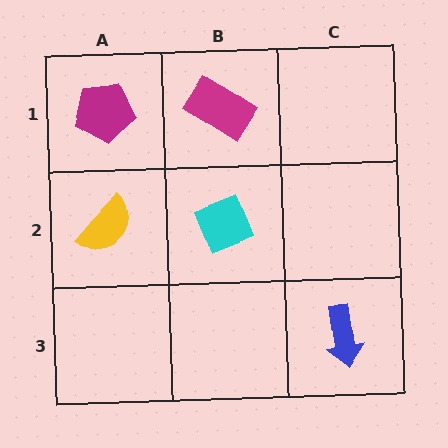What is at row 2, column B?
A cyan diamond.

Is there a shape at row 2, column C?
No, that cell is empty.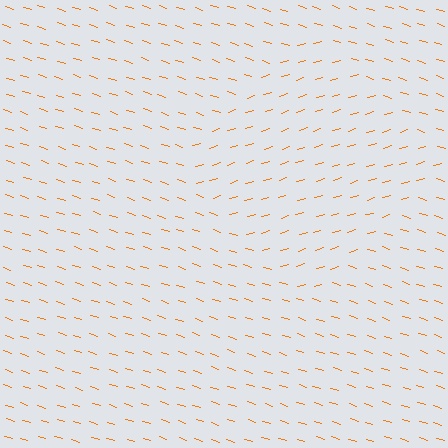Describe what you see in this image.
The image is filled with small orange line segments. A diamond region in the image has lines oriented differently from the surrounding lines, creating a visible texture boundary.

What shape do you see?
I see a diamond.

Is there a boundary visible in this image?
Yes, there is a texture boundary formed by a change in line orientation.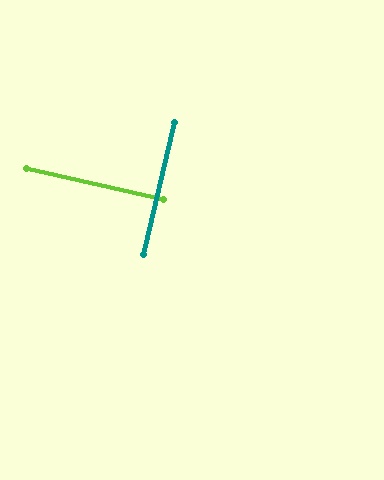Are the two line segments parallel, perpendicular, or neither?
Perpendicular — they meet at approximately 90°.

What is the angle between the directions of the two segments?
Approximately 90 degrees.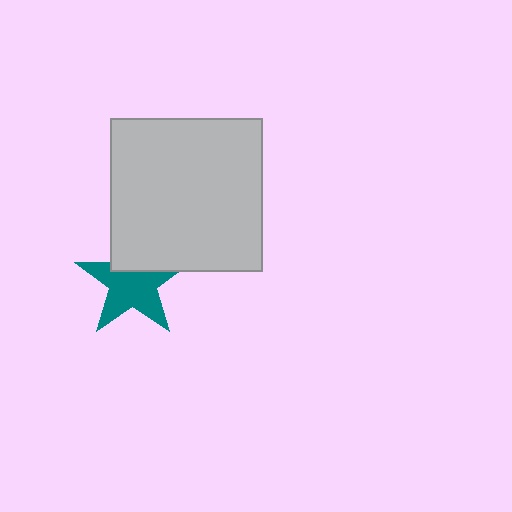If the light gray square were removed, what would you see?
You would see the complete teal star.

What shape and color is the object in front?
The object in front is a light gray square.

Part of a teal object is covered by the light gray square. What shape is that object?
It is a star.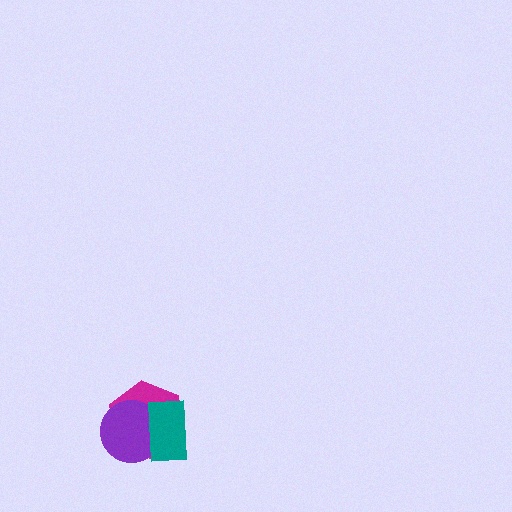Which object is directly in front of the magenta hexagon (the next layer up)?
The purple circle is directly in front of the magenta hexagon.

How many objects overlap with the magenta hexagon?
2 objects overlap with the magenta hexagon.